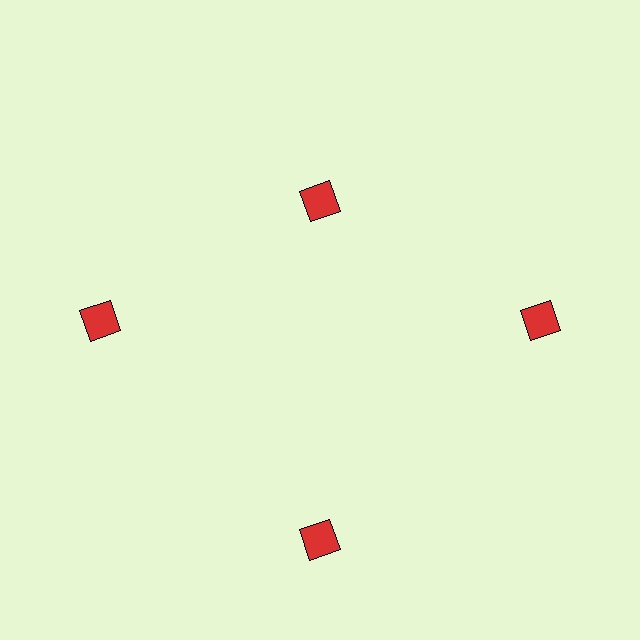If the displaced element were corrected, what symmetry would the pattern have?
It would have 4-fold rotational symmetry — the pattern would map onto itself every 90 degrees.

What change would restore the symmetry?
The symmetry would be restored by moving it outward, back onto the ring so that all 4 diamonds sit at equal angles and equal distance from the center.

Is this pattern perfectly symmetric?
No. The 4 red diamonds are arranged in a ring, but one element near the 12 o'clock position is pulled inward toward the center, breaking the 4-fold rotational symmetry.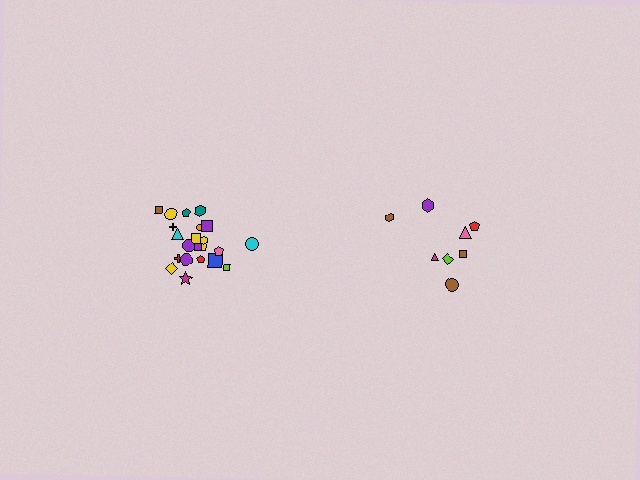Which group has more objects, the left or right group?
The left group.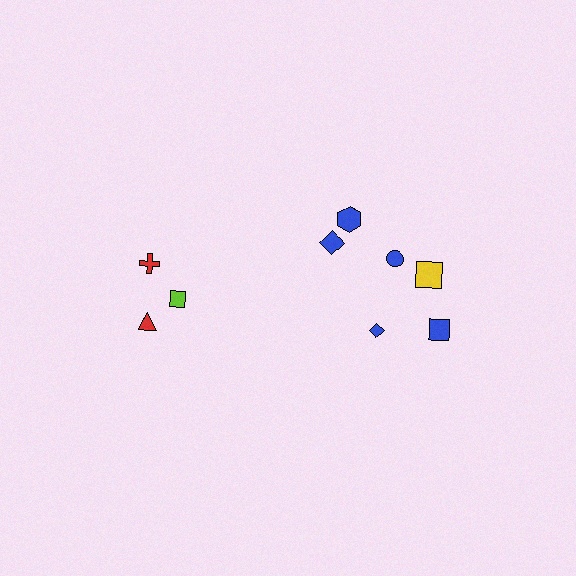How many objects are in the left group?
There are 3 objects.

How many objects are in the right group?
There are 6 objects.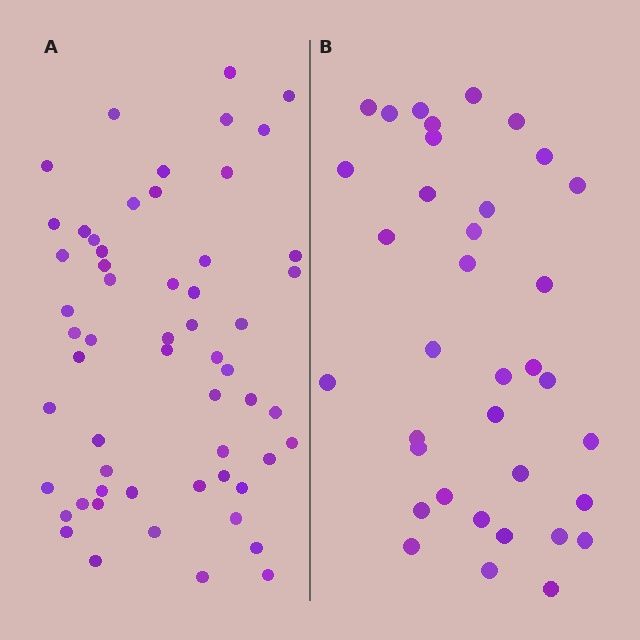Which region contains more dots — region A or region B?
Region A (the left region) has more dots.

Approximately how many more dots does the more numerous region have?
Region A has approximately 20 more dots than region B.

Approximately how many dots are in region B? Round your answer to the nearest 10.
About 40 dots. (The exact count is 36, which rounds to 40.)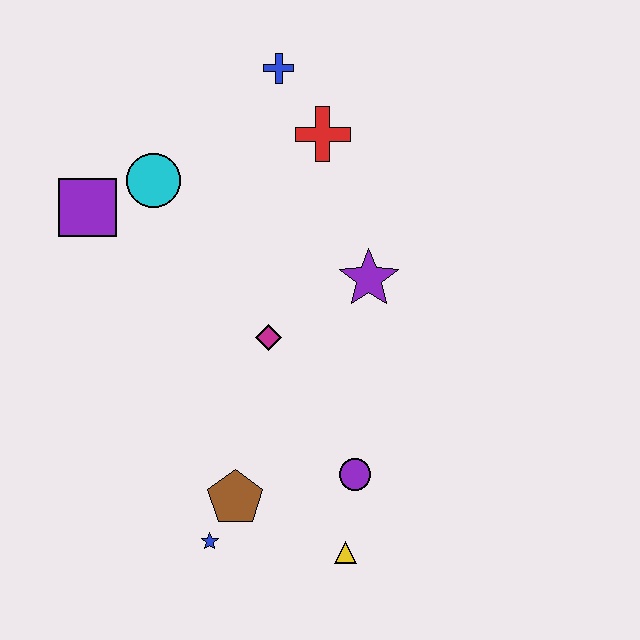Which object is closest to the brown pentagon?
The blue star is closest to the brown pentagon.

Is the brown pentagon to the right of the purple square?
Yes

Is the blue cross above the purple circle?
Yes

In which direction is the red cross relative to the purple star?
The red cross is above the purple star.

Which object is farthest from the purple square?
The yellow triangle is farthest from the purple square.